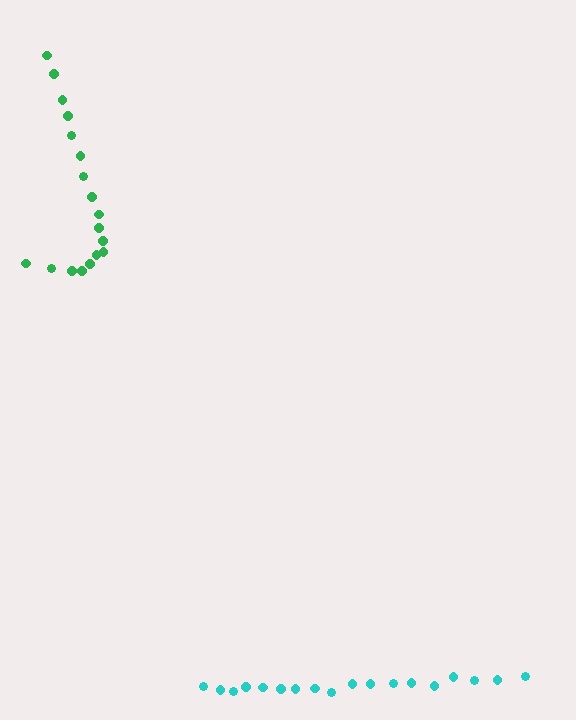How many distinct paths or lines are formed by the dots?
There are 2 distinct paths.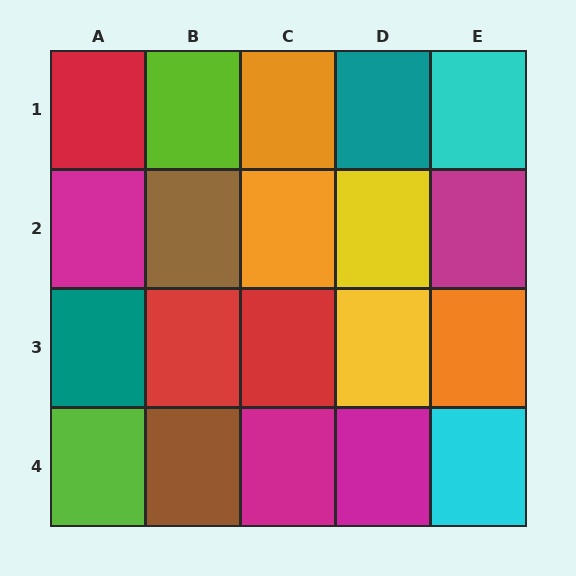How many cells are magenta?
4 cells are magenta.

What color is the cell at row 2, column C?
Orange.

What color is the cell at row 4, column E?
Cyan.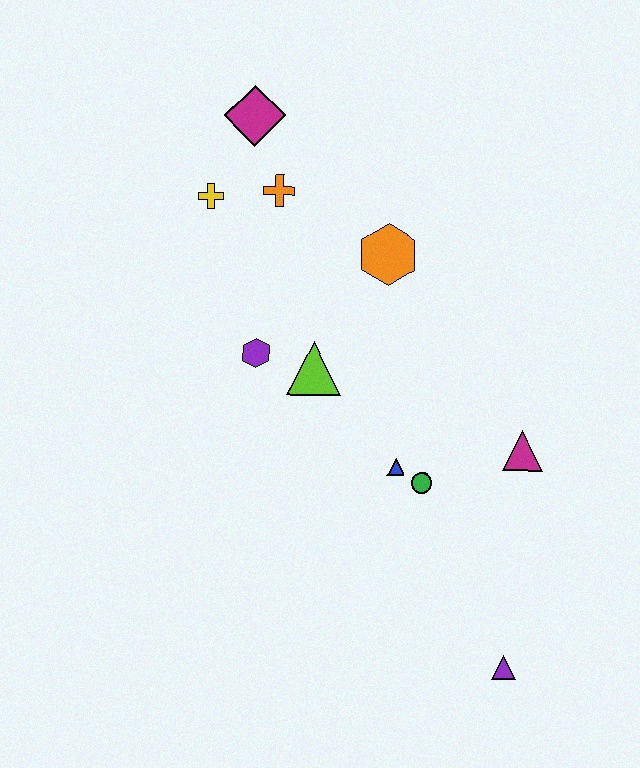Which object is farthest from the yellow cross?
The purple triangle is farthest from the yellow cross.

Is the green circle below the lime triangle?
Yes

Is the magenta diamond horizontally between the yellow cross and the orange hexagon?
Yes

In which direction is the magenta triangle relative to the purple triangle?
The magenta triangle is above the purple triangle.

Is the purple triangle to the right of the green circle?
Yes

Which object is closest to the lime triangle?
The purple hexagon is closest to the lime triangle.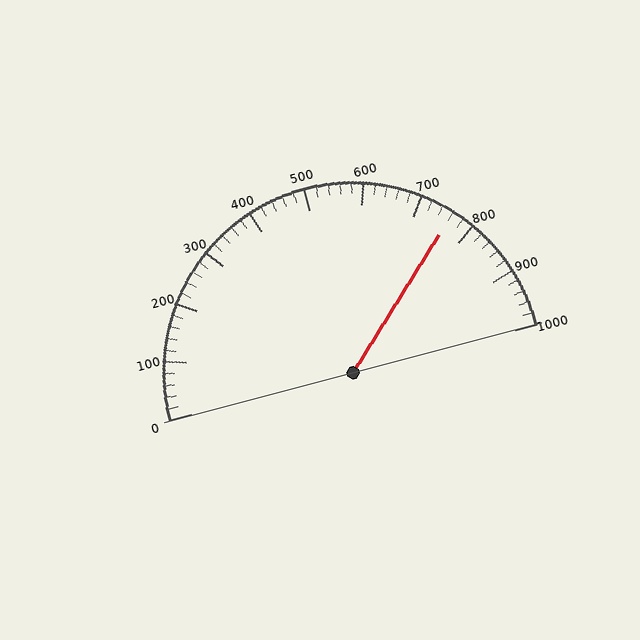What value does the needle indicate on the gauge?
The needle indicates approximately 760.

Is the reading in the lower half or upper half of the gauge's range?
The reading is in the upper half of the range (0 to 1000).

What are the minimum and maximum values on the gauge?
The gauge ranges from 0 to 1000.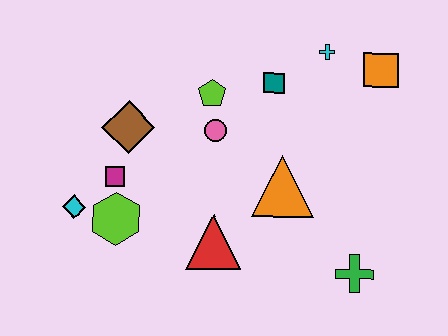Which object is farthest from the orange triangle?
The cyan diamond is farthest from the orange triangle.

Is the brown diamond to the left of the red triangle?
Yes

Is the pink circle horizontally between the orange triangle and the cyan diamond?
Yes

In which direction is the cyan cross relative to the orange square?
The cyan cross is to the left of the orange square.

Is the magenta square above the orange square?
No